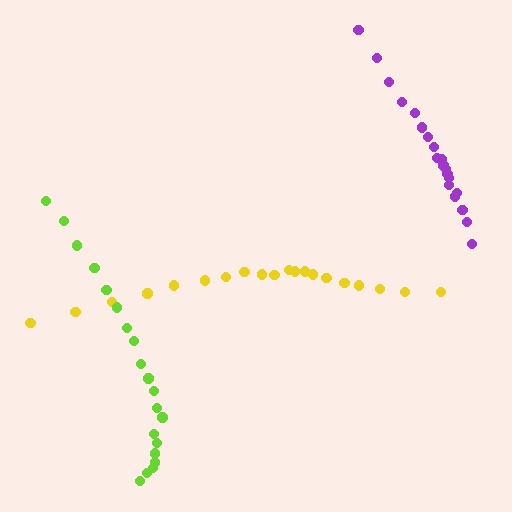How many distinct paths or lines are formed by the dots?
There are 3 distinct paths.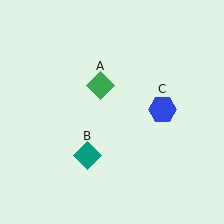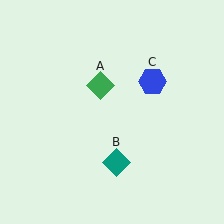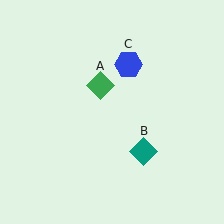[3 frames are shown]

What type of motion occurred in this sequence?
The teal diamond (object B), blue hexagon (object C) rotated counterclockwise around the center of the scene.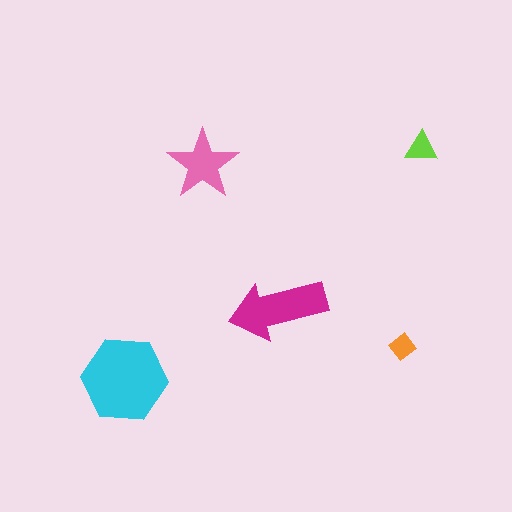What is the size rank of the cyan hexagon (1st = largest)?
1st.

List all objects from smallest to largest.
The orange diamond, the lime triangle, the pink star, the magenta arrow, the cyan hexagon.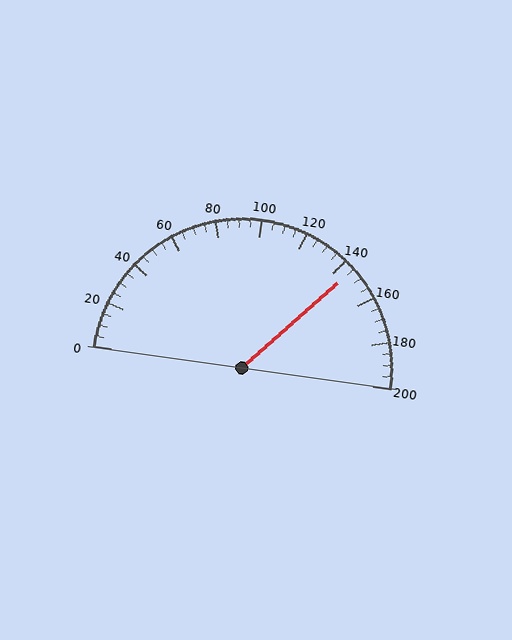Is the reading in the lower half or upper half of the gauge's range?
The reading is in the upper half of the range (0 to 200).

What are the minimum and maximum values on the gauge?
The gauge ranges from 0 to 200.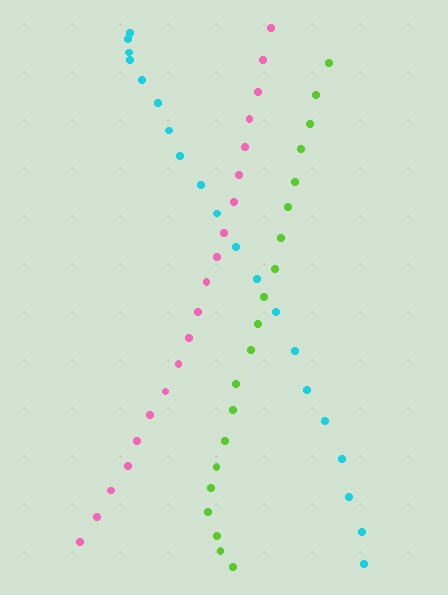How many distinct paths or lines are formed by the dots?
There are 3 distinct paths.